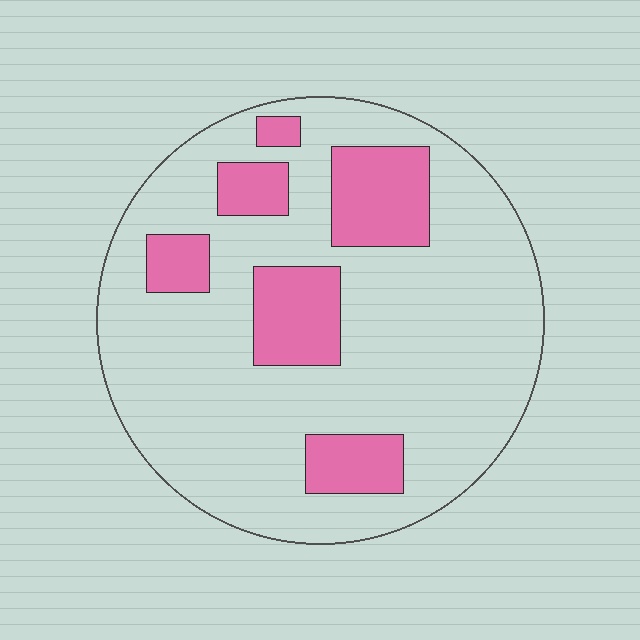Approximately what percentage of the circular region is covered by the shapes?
Approximately 20%.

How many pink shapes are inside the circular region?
6.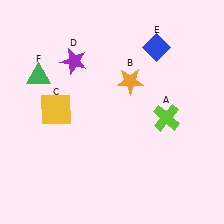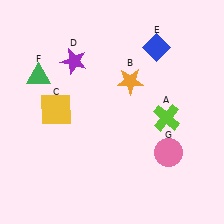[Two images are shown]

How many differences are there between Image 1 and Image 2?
There is 1 difference between the two images.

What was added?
A pink circle (G) was added in Image 2.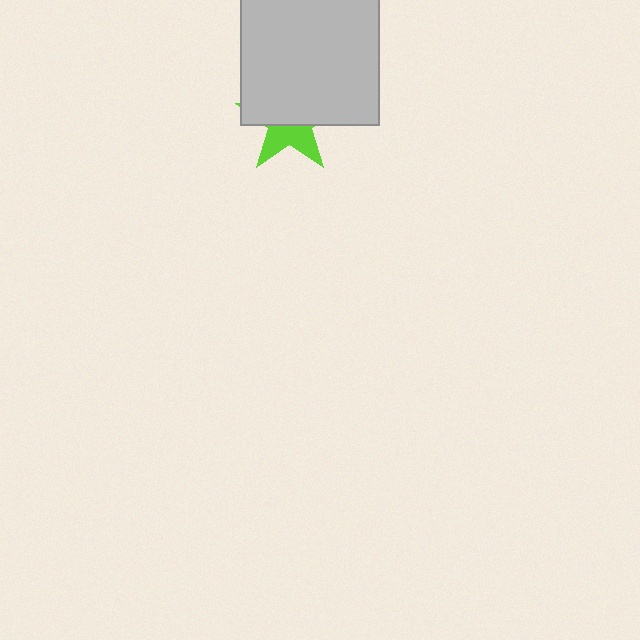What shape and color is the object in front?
The object in front is a light gray rectangle.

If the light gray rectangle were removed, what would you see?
You would see the complete lime star.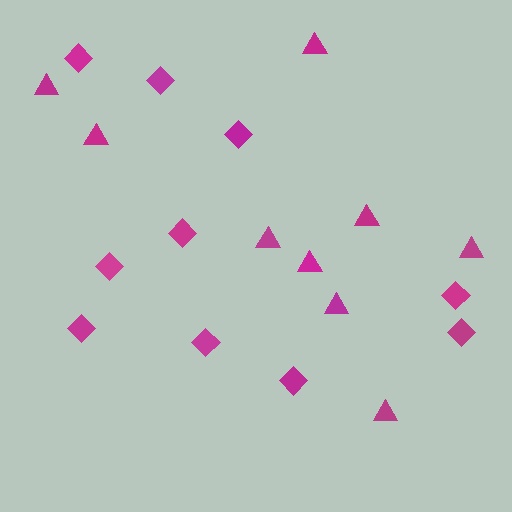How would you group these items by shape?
There are 2 groups: one group of diamonds (10) and one group of triangles (9).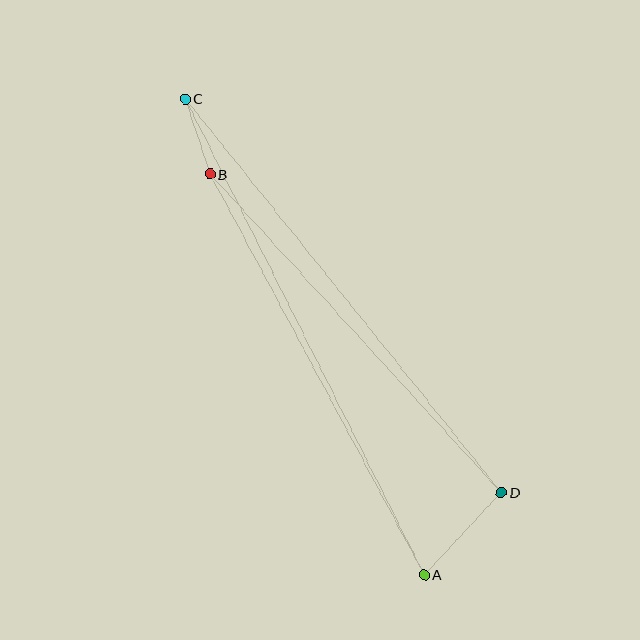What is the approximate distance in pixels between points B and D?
The distance between B and D is approximately 432 pixels.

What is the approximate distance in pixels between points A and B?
The distance between A and B is approximately 454 pixels.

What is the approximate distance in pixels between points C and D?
The distance between C and D is approximately 505 pixels.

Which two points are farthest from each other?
Points A and C are farthest from each other.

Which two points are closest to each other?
Points B and C are closest to each other.